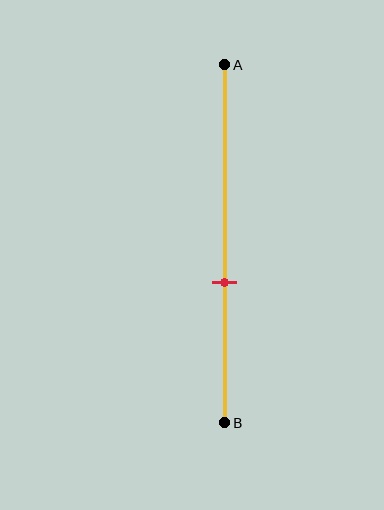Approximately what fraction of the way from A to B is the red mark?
The red mark is approximately 60% of the way from A to B.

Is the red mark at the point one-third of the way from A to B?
No, the mark is at about 60% from A, not at the 33% one-third point.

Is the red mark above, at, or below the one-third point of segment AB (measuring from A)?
The red mark is below the one-third point of segment AB.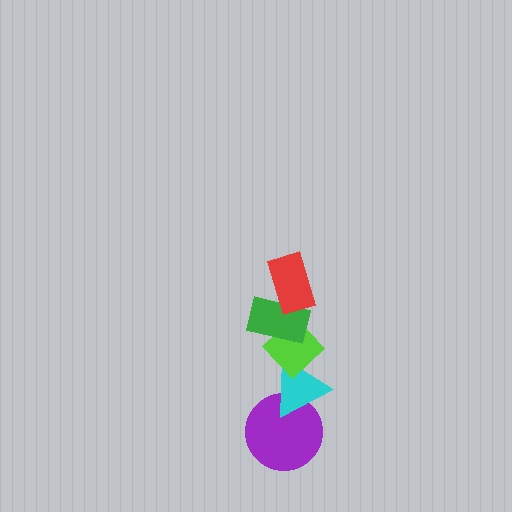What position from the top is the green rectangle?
The green rectangle is 2nd from the top.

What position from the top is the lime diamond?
The lime diamond is 3rd from the top.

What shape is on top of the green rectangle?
The red rectangle is on top of the green rectangle.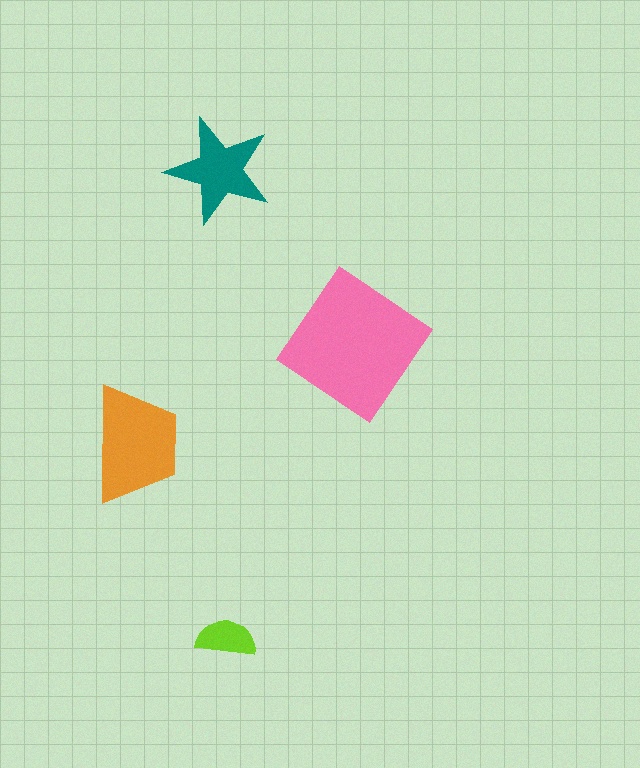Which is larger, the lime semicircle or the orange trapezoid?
The orange trapezoid.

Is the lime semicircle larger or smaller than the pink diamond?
Smaller.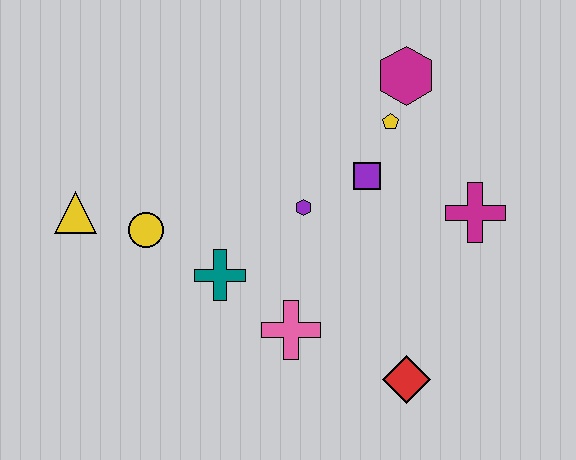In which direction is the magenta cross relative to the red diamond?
The magenta cross is above the red diamond.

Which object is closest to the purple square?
The yellow pentagon is closest to the purple square.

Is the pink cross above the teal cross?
No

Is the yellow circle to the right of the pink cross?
No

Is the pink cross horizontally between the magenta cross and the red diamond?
No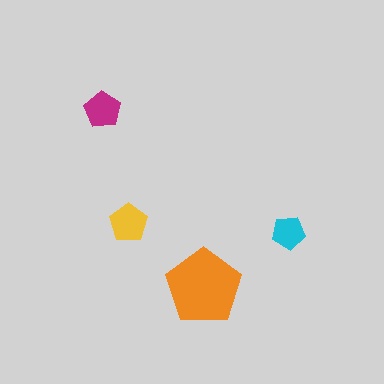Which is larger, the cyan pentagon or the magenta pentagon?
The magenta one.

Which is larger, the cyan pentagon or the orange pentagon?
The orange one.